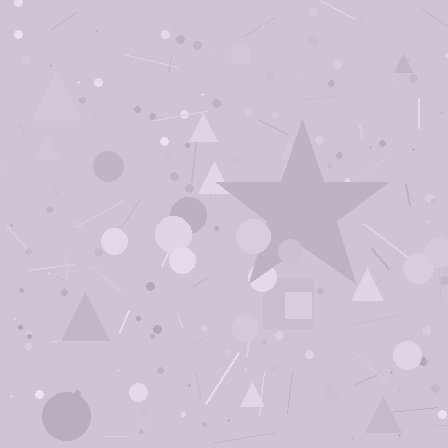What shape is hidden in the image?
A star is hidden in the image.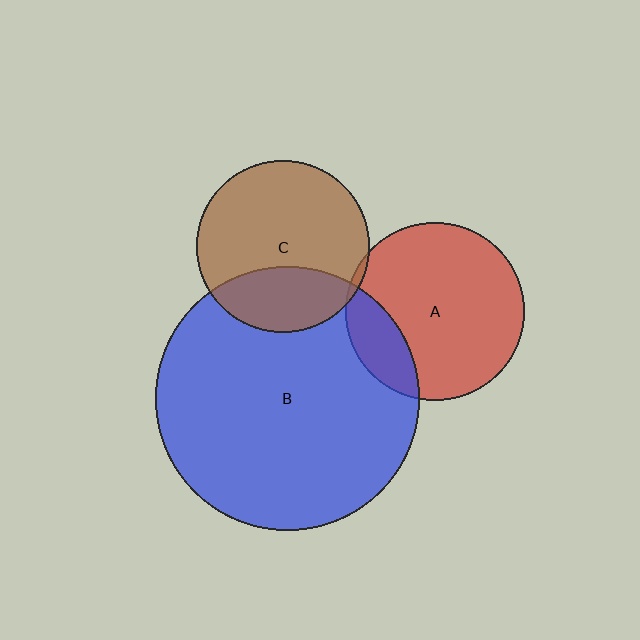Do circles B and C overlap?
Yes.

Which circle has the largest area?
Circle B (blue).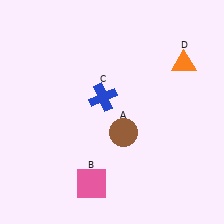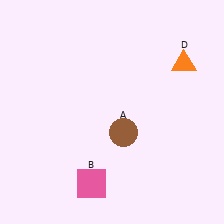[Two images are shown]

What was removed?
The blue cross (C) was removed in Image 2.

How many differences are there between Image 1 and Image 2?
There is 1 difference between the two images.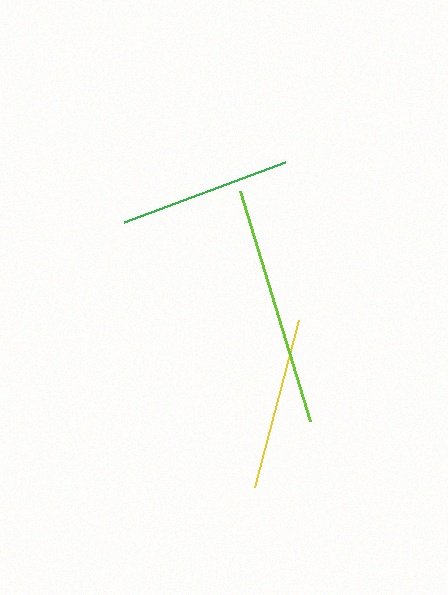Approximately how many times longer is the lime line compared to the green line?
The lime line is approximately 1.4 times the length of the green line.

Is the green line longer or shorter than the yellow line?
The yellow line is longer than the green line.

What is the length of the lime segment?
The lime segment is approximately 240 pixels long.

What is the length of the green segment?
The green segment is approximately 172 pixels long.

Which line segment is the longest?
The lime line is the longest at approximately 240 pixels.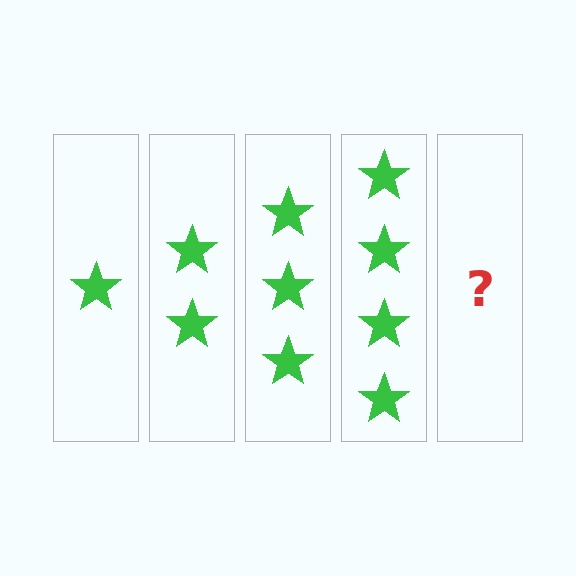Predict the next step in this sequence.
The next step is 5 stars.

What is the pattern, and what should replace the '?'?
The pattern is that each step adds one more star. The '?' should be 5 stars.